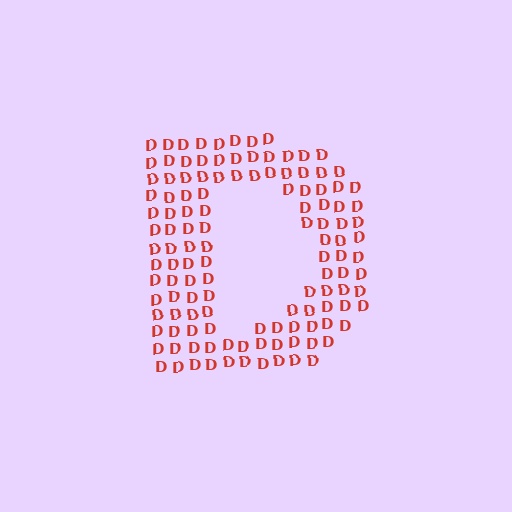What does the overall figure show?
The overall figure shows the letter D.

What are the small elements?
The small elements are letter D's.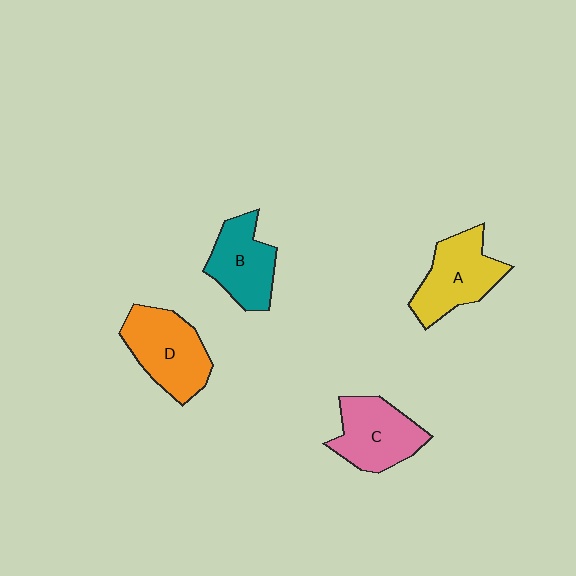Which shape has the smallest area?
Shape B (teal).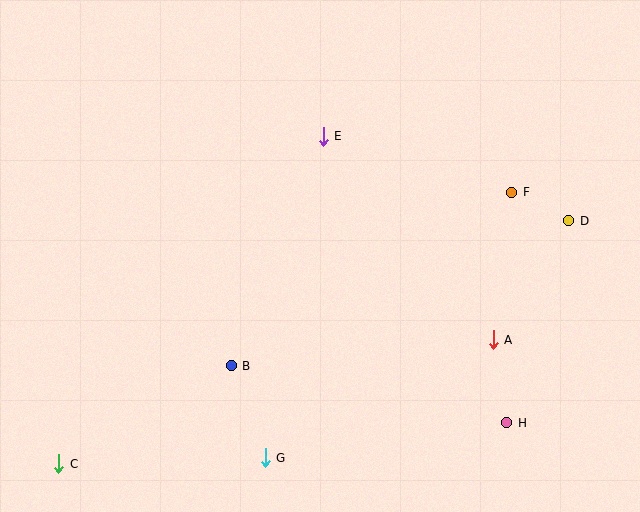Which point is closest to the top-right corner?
Point F is closest to the top-right corner.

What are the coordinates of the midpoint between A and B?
The midpoint between A and B is at (362, 353).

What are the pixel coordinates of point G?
Point G is at (265, 458).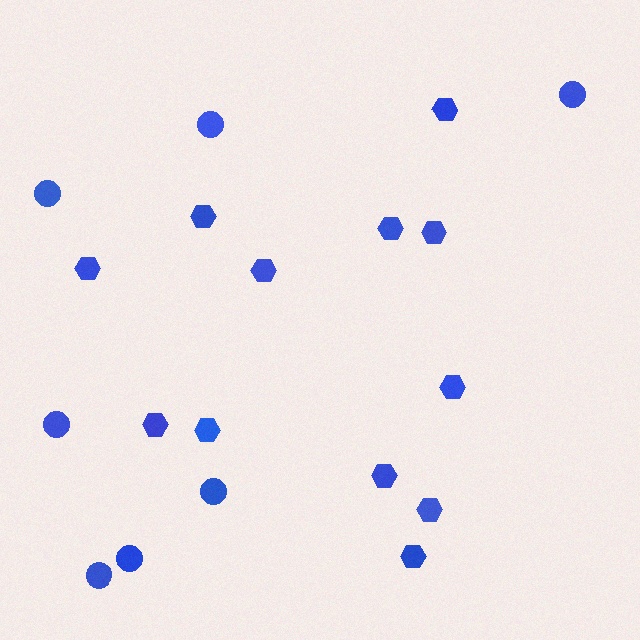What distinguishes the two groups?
There are 2 groups: one group of hexagons (12) and one group of circles (7).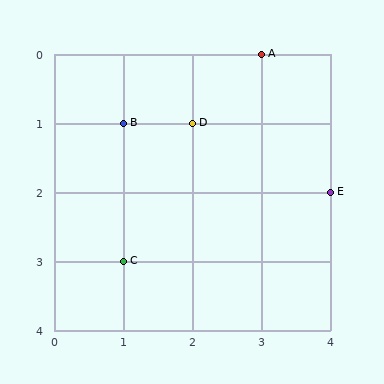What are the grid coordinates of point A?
Point A is at grid coordinates (3, 0).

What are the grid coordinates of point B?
Point B is at grid coordinates (1, 1).